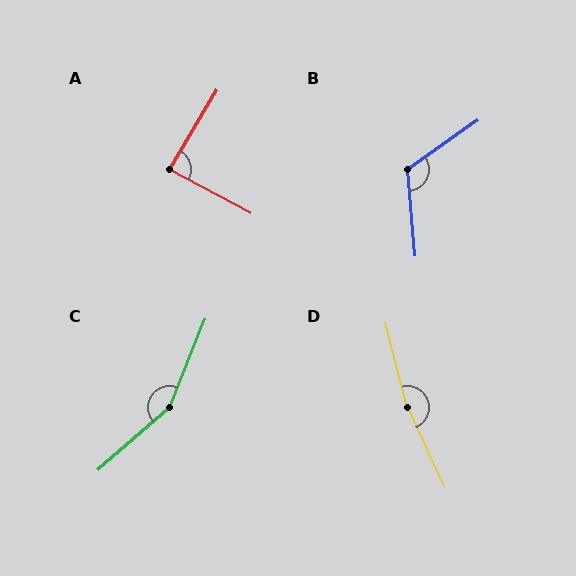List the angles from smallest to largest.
A (87°), B (120°), C (153°), D (170°).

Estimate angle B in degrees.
Approximately 120 degrees.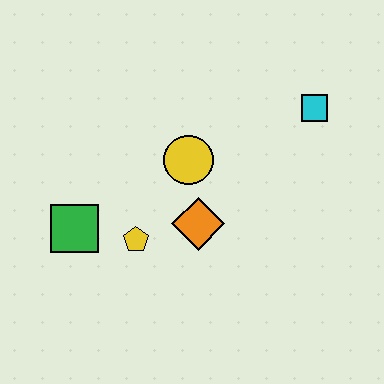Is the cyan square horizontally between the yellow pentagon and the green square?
No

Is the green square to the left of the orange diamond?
Yes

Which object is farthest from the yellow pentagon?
The cyan square is farthest from the yellow pentagon.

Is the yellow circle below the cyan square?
Yes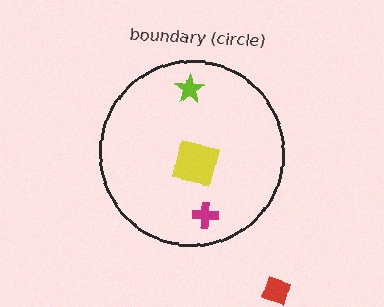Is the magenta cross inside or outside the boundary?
Inside.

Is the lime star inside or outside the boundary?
Inside.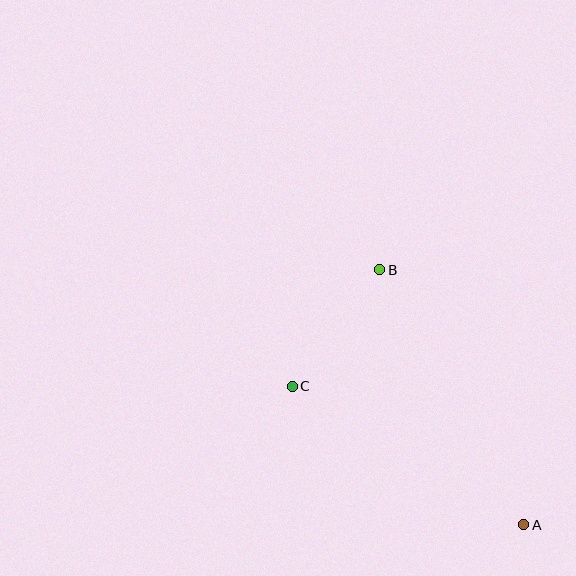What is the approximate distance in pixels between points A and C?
The distance between A and C is approximately 270 pixels.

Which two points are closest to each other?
Points B and C are closest to each other.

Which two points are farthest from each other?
Points A and B are farthest from each other.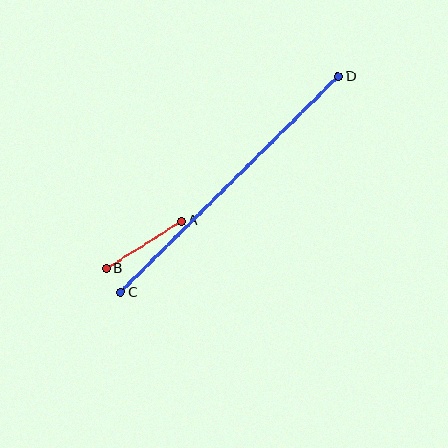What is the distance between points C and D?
The distance is approximately 306 pixels.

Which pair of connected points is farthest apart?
Points C and D are farthest apart.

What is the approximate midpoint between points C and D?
The midpoint is at approximately (229, 185) pixels.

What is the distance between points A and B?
The distance is approximately 88 pixels.